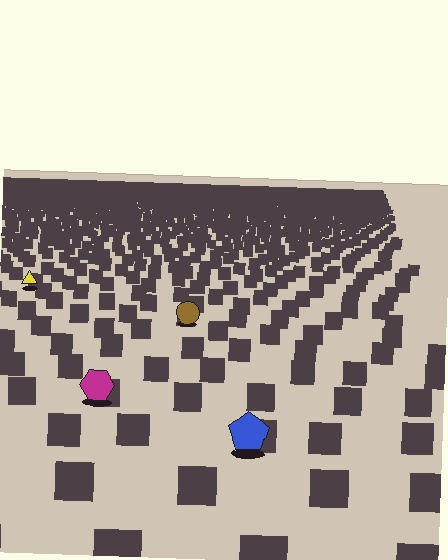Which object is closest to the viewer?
The blue pentagon is closest. The texture marks near it are larger and more spread out.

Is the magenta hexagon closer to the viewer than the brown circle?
Yes. The magenta hexagon is closer — you can tell from the texture gradient: the ground texture is coarser near it.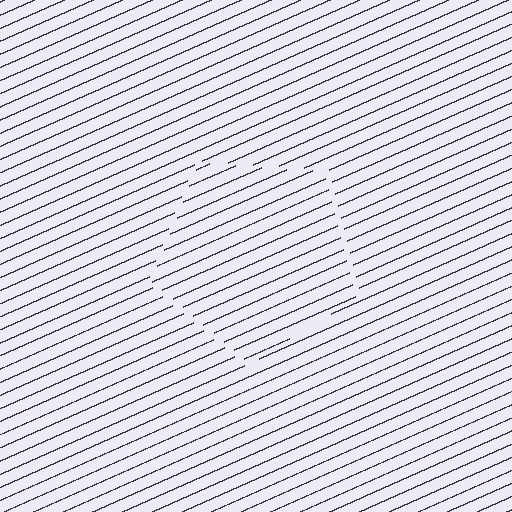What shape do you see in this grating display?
An illusory pentagon. The interior of the shape contains the same grating, shifted by half a period — the contour is defined by the phase discontinuity where line-ends from the inner and outer gratings abut.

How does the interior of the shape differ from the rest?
The interior of the shape contains the same grating, shifted by half a period — the contour is defined by the phase discontinuity where line-ends from the inner and outer gratings abut.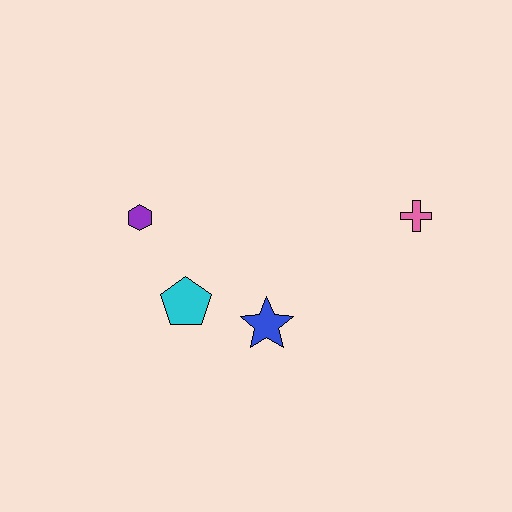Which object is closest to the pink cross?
The blue star is closest to the pink cross.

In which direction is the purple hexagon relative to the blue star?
The purple hexagon is to the left of the blue star.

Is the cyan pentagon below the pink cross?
Yes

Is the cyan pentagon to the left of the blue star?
Yes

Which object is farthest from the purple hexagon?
The pink cross is farthest from the purple hexagon.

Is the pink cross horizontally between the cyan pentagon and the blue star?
No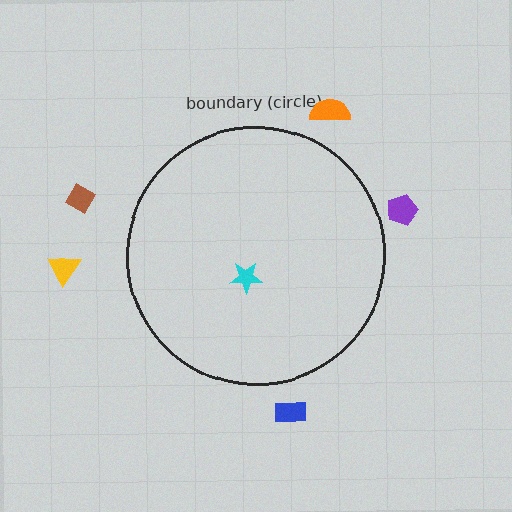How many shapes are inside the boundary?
1 inside, 5 outside.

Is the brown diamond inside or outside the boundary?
Outside.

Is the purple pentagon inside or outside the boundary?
Outside.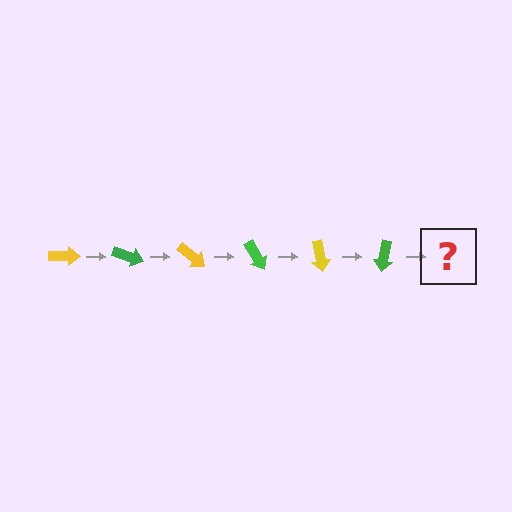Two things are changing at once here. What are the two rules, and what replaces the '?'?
The two rules are that it rotates 20 degrees each step and the color cycles through yellow and green. The '?' should be a yellow arrow, rotated 120 degrees from the start.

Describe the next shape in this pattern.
It should be a yellow arrow, rotated 120 degrees from the start.